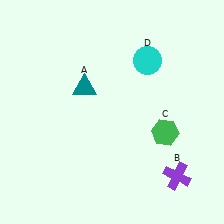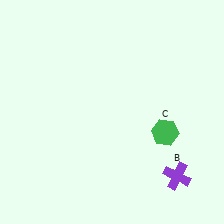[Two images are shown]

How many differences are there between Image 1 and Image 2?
There are 2 differences between the two images.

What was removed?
The teal triangle (A), the cyan circle (D) were removed in Image 2.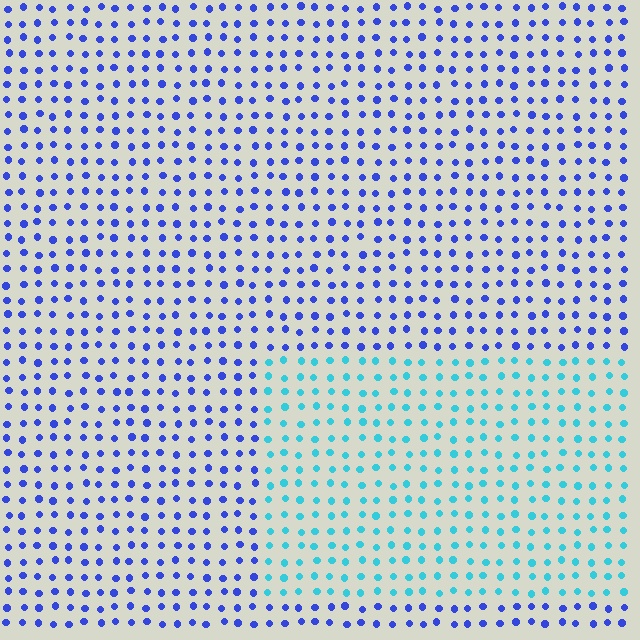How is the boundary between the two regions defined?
The boundary is defined purely by a slight shift in hue (about 48 degrees). Spacing, size, and orientation are identical on both sides.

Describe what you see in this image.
The image is filled with small blue elements in a uniform arrangement. A rectangle-shaped region is visible where the elements are tinted to a slightly different hue, forming a subtle color boundary.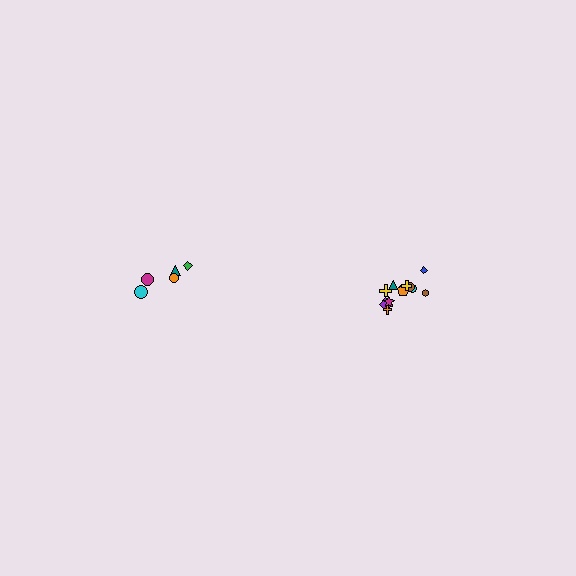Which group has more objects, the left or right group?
The right group.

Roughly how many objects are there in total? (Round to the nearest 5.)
Roughly 15 objects in total.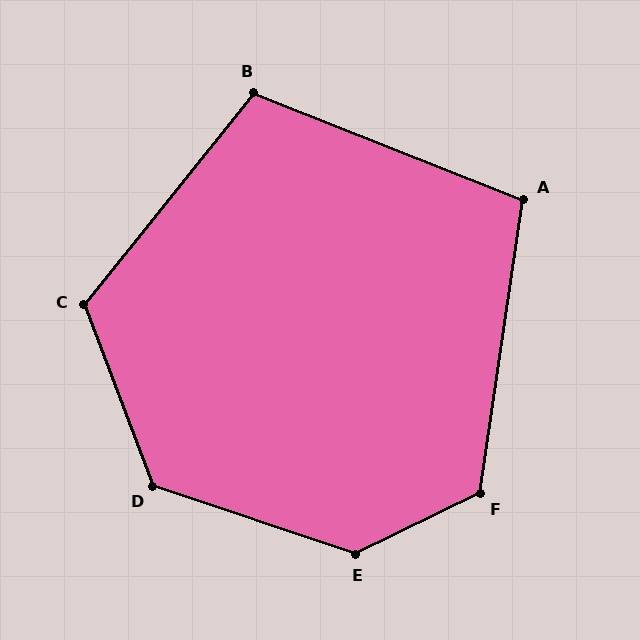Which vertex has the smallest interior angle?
A, at approximately 103 degrees.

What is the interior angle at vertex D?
Approximately 129 degrees (obtuse).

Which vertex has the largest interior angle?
E, at approximately 136 degrees.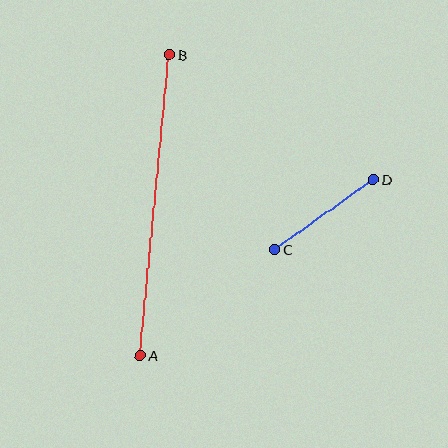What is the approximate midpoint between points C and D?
The midpoint is at approximately (324, 215) pixels.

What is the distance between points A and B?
The distance is approximately 302 pixels.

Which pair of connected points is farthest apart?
Points A and B are farthest apart.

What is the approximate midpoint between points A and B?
The midpoint is at approximately (155, 205) pixels.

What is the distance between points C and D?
The distance is approximately 121 pixels.